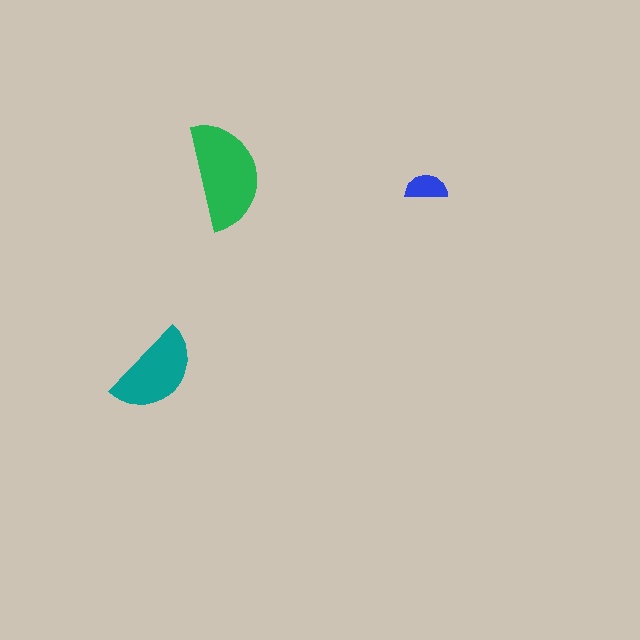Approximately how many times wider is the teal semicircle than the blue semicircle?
About 2 times wider.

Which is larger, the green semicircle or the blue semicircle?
The green one.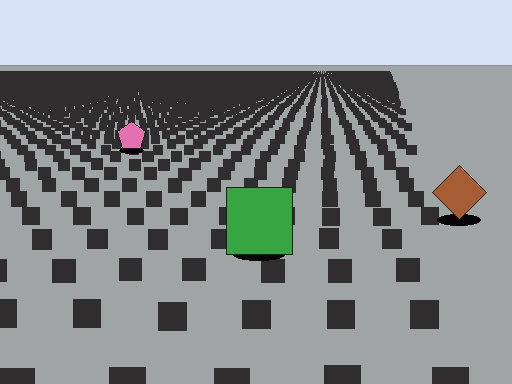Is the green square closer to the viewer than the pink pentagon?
Yes. The green square is closer — you can tell from the texture gradient: the ground texture is coarser near it.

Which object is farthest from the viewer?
The pink pentagon is farthest from the viewer. It appears smaller and the ground texture around it is denser.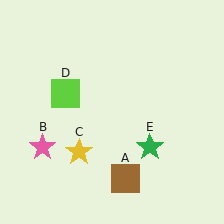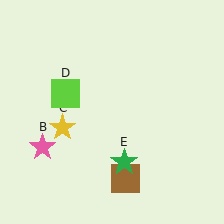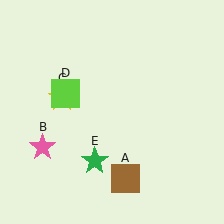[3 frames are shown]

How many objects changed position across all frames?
2 objects changed position: yellow star (object C), green star (object E).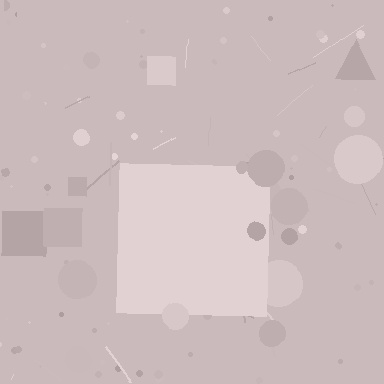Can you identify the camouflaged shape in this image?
The camouflaged shape is a square.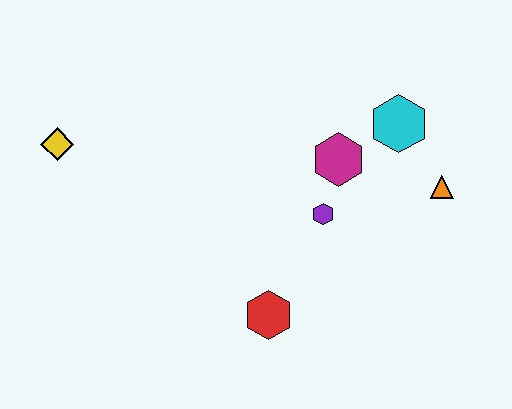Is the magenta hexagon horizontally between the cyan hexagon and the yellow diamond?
Yes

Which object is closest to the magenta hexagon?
The purple hexagon is closest to the magenta hexagon.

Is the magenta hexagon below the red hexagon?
No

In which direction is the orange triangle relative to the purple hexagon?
The orange triangle is to the right of the purple hexagon.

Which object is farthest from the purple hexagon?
The yellow diamond is farthest from the purple hexagon.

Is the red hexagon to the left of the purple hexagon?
Yes